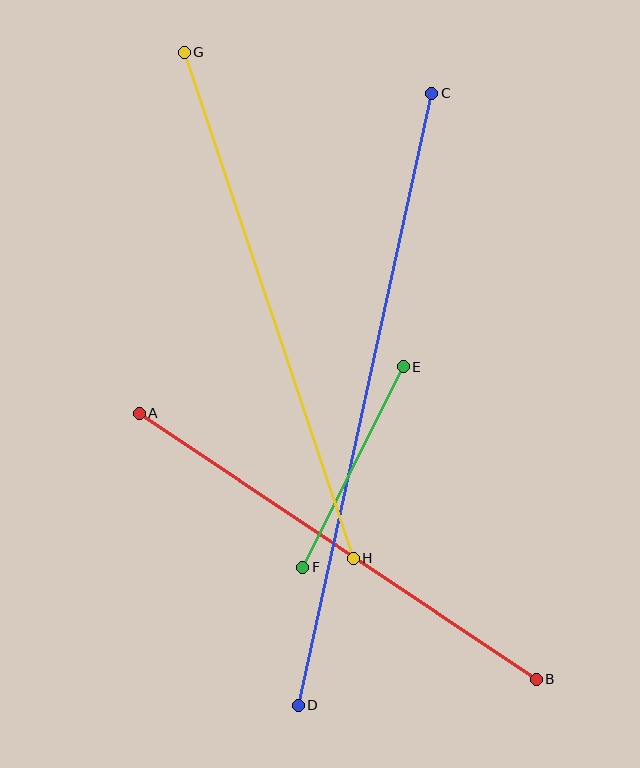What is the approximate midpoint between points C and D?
The midpoint is at approximately (365, 399) pixels.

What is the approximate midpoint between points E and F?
The midpoint is at approximately (353, 467) pixels.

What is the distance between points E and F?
The distance is approximately 224 pixels.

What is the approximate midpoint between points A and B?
The midpoint is at approximately (338, 546) pixels.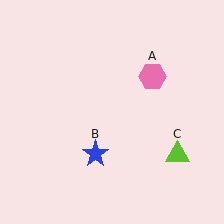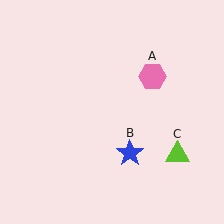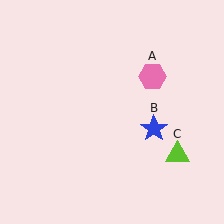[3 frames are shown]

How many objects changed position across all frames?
1 object changed position: blue star (object B).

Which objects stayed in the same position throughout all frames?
Pink hexagon (object A) and lime triangle (object C) remained stationary.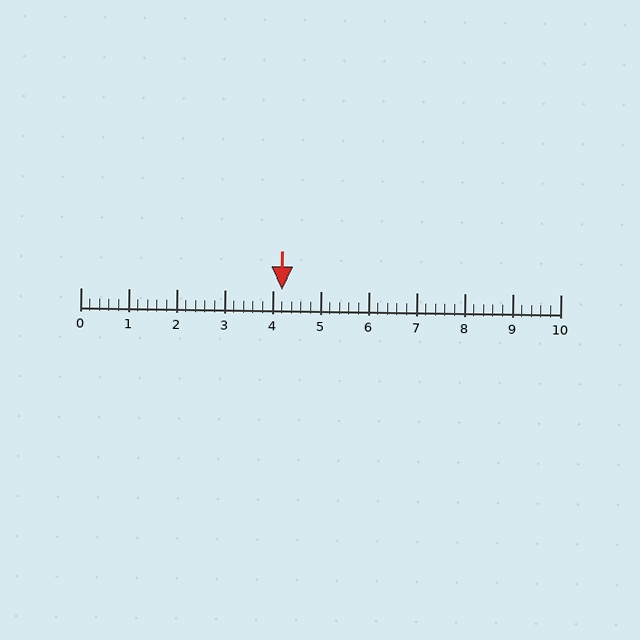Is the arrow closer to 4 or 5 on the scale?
The arrow is closer to 4.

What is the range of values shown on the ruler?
The ruler shows values from 0 to 10.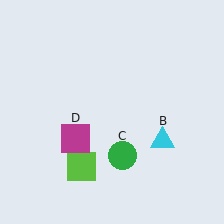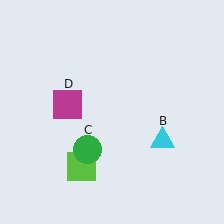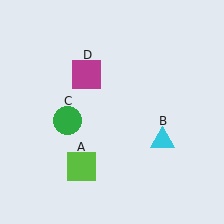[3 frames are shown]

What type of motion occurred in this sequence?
The green circle (object C), magenta square (object D) rotated clockwise around the center of the scene.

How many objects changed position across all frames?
2 objects changed position: green circle (object C), magenta square (object D).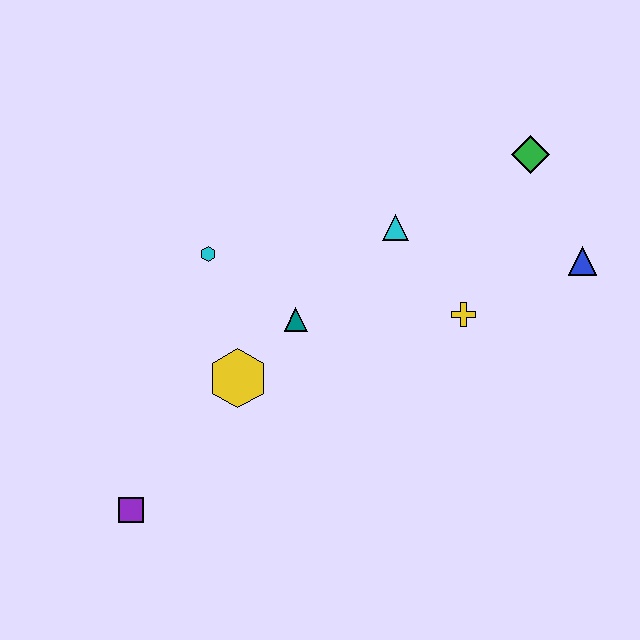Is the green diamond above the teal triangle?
Yes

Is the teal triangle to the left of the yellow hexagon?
No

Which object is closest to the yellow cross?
The cyan triangle is closest to the yellow cross.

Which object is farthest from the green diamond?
The purple square is farthest from the green diamond.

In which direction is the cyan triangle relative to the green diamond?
The cyan triangle is to the left of the green diamond.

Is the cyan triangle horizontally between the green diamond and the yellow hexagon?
Yes